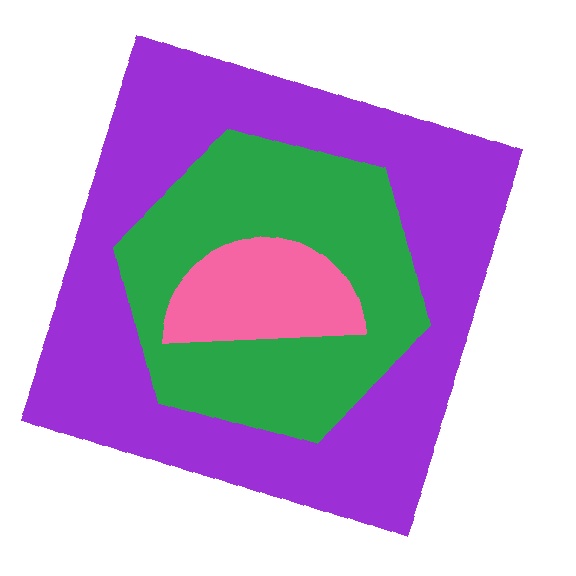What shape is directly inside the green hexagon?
The pink semicircle.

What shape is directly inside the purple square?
The green hexagon.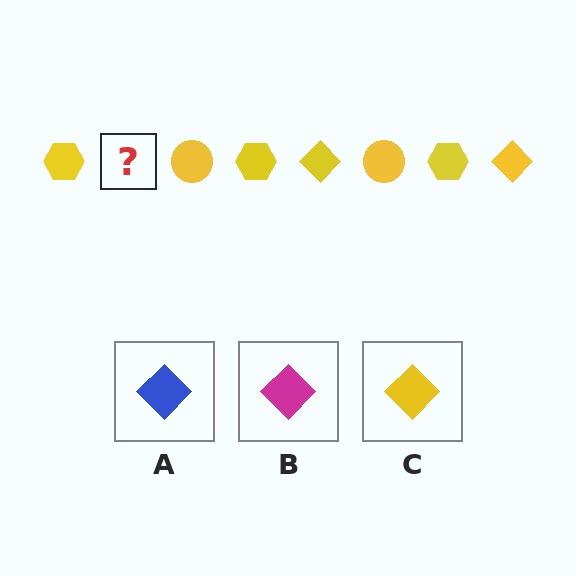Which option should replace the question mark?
Option C.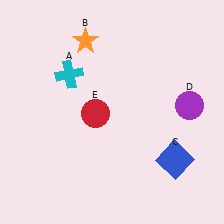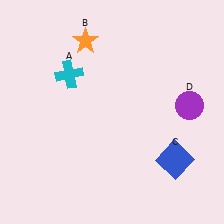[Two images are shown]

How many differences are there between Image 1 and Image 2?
There is 1 difference between the two images.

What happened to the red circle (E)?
The red circle (E) was removed in Image 2. It was in the bottom-left area of Image 1.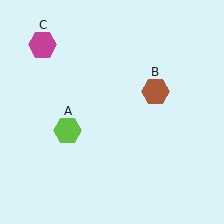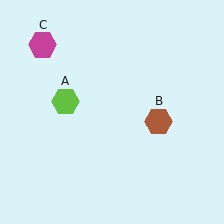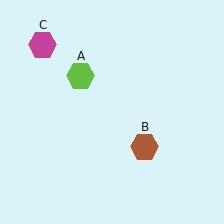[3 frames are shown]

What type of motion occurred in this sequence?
The lime hexagon (object A), brown hexagon (object B) rotated clockwise around the center of the scene.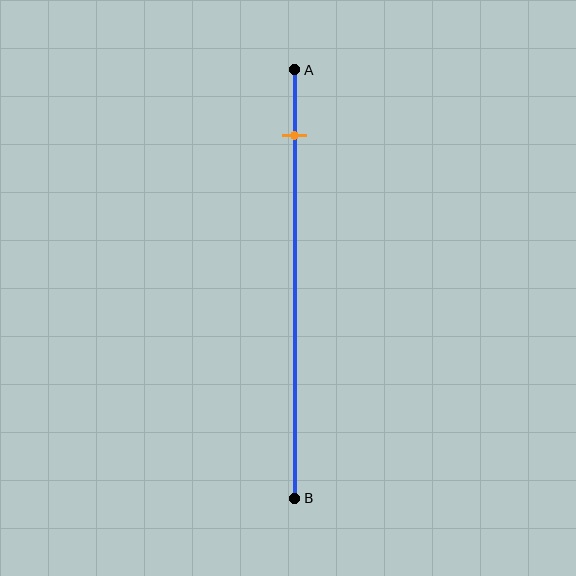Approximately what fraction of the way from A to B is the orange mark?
The orange mark is approximately 15% of the way from A to B.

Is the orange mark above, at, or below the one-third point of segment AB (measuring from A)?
The orange mark is above the one-third point of segment AB.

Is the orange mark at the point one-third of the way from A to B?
No, the mark is at about 15% from A, not at the 33% one-third point.